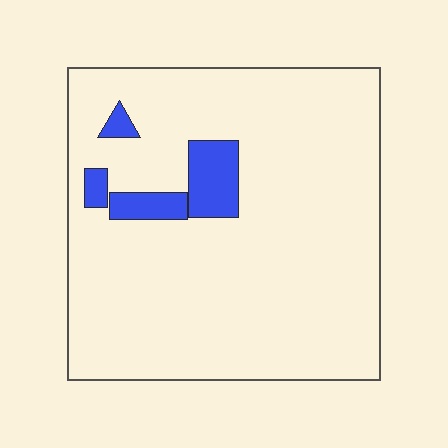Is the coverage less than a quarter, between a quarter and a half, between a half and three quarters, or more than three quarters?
Less than a quarter.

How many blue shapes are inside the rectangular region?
4.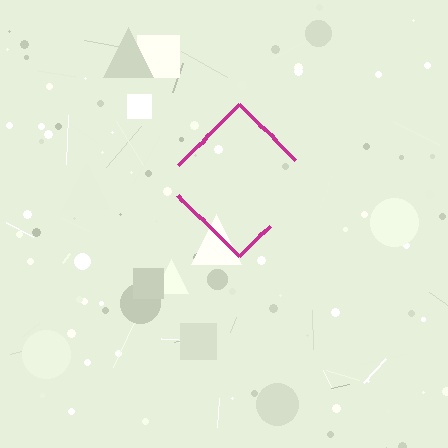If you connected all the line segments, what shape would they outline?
They would outline a diamond.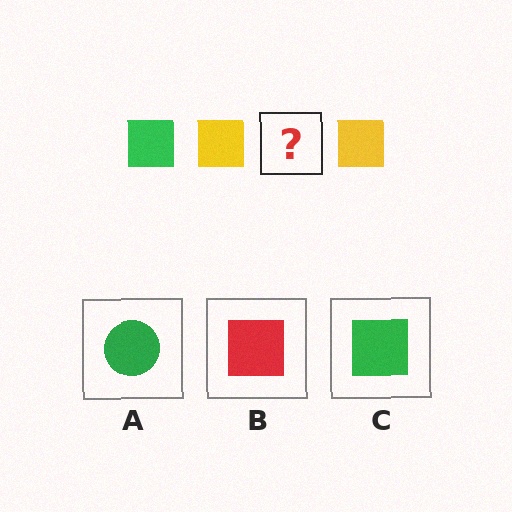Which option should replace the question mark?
Option C.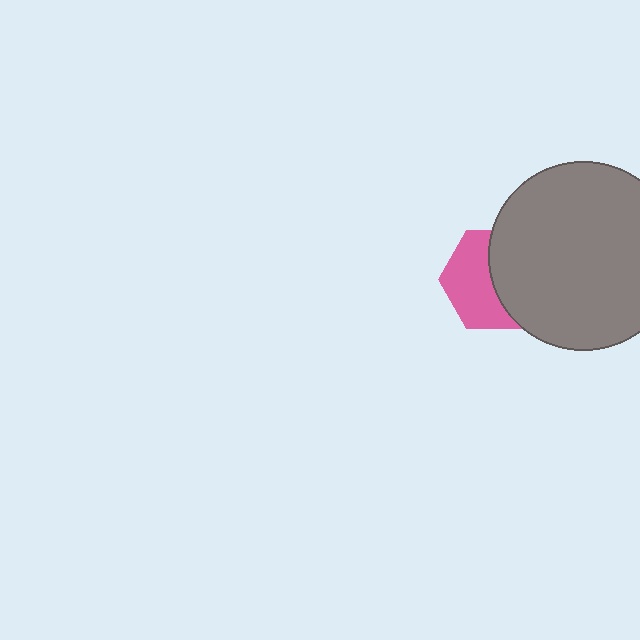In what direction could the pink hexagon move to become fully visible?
The pink hexagon could move left. That would shift it out from behind the gray circle entirely.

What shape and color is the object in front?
The object in front is a gray circle.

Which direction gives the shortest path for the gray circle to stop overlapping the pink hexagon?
Moving right gives the shortest separation.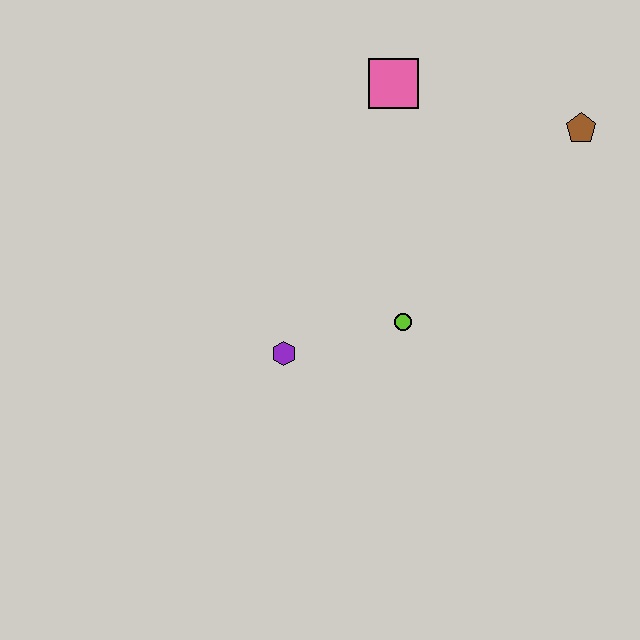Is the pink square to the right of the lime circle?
No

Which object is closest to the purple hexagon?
The lime circle is closest to the purple hexagon.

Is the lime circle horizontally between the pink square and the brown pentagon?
Yes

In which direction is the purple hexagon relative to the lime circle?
The purple hexagon is to the left of the lime circle.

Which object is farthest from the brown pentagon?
The purple hexagon is farthest from the brown pentagon.